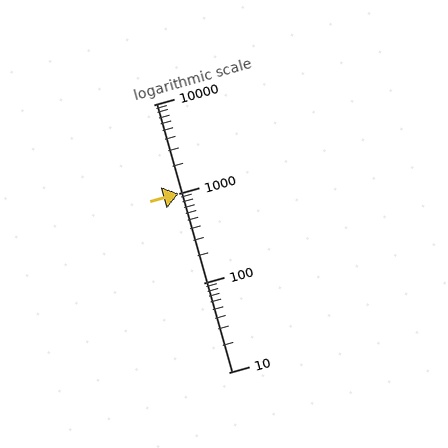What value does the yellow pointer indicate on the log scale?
The pointer indicates approximately 1000.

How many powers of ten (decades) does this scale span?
The scale spans 3 decades, from 10 to 10000.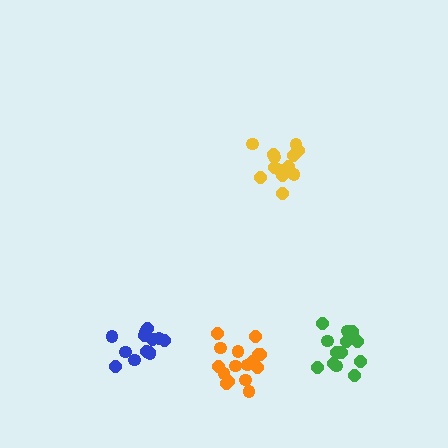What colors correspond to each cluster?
The clusters are colored: blue, orange, green, yellow.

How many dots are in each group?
Group 1: 13 dots, Group 2: 16 dots, Group 3: 14 dots, Group 4: 13 dots (56 total).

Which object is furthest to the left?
The blue cluster is leftmost.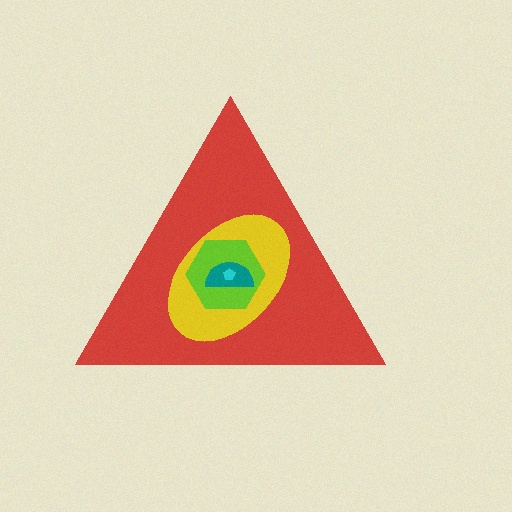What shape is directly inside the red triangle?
The yellow ellipse.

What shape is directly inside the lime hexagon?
The teal semicircle.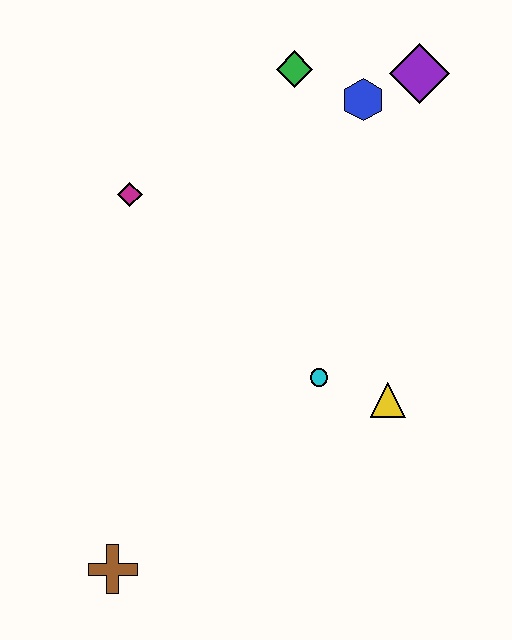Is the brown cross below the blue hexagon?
Yes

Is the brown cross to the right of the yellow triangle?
No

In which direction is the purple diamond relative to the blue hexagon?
The purple diamond is to the right of the blue hexagon.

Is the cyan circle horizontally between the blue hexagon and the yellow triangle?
No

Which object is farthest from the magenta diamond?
The brown cross is farthest from the magenta diamond.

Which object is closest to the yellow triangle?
The cyan circle is closest to the yellow triangle.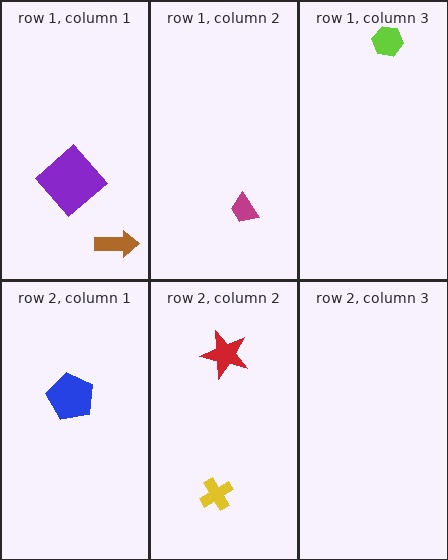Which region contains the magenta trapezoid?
The row 1, column 2 region.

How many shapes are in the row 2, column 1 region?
1.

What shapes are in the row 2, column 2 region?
The red star, the yellow cross.